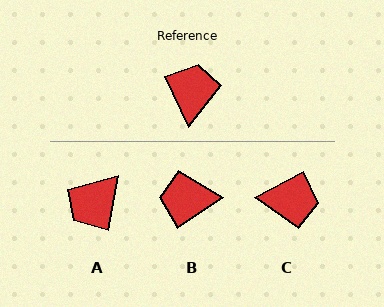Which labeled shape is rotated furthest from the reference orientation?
A, about 144 degrees away.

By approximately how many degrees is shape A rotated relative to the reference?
Approximately 144 degrees counter-clockwise.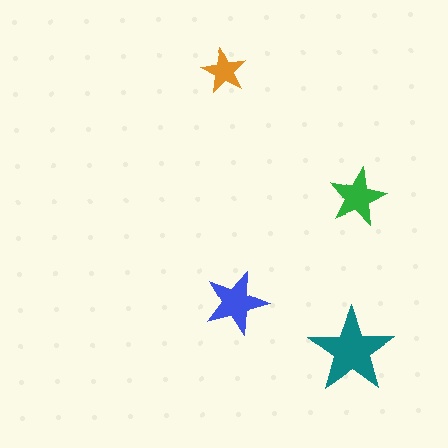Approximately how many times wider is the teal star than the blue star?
About 1.5 times wider.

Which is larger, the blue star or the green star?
The blue one.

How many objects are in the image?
There are 4 objects in the image.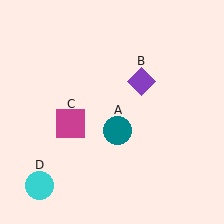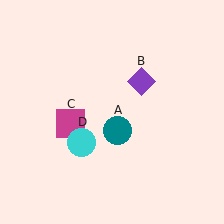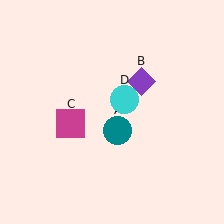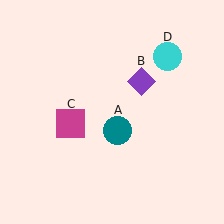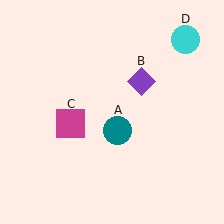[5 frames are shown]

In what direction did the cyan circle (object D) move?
The cyan circle (object D) moved up and to the right.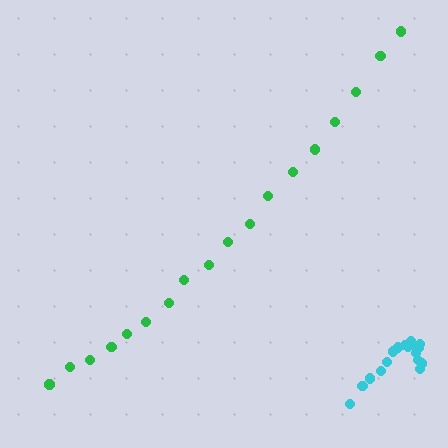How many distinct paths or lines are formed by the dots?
There are 2 distinct paths.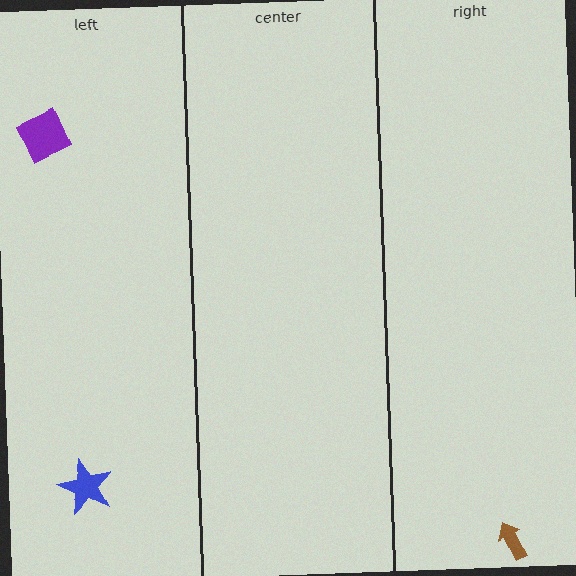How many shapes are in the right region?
1.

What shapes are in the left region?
The purple square, the blue star.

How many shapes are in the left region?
2.